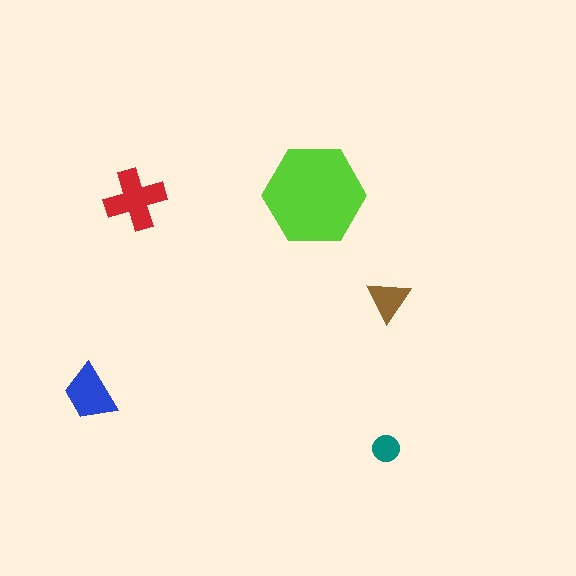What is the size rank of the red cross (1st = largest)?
2nd.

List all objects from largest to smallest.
The lime hexagon, the red cross, the blue trapezoid, the brown triangle, the teal circle.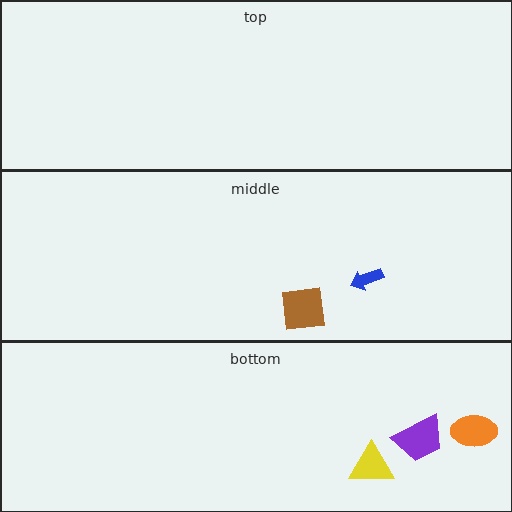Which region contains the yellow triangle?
The bottom region.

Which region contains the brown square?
The middle region.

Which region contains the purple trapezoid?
The bottom region.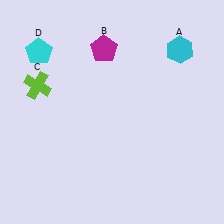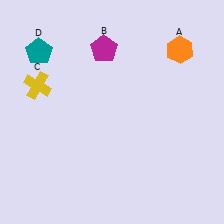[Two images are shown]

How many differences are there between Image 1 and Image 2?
There are 3 differences between the two images.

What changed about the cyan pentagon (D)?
In Image 1, D is cyan. In Image 2, it changed to teal.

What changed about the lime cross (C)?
In Image 1, C is lime. In Image 2, it changed to yellow.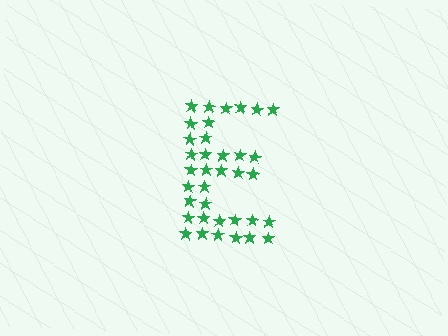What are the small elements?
The small elements are stars.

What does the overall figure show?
The overall figure shows the letter E.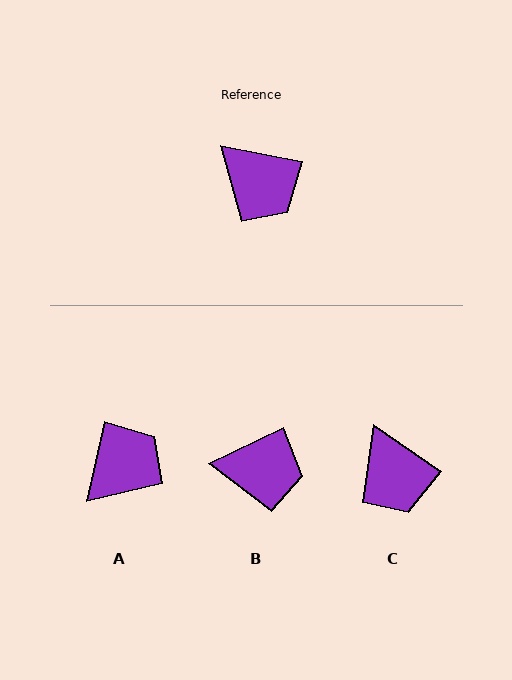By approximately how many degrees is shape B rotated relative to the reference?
Approximately 37 degrees counter-clockwise.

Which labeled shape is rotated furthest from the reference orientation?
A, about 88 degrees away.